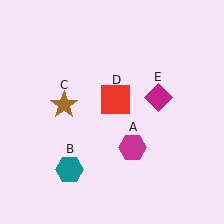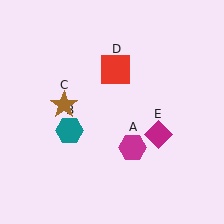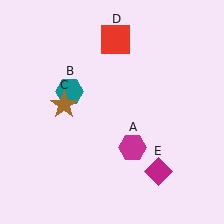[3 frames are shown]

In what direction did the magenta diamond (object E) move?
The magenta diamond (object E) moved down.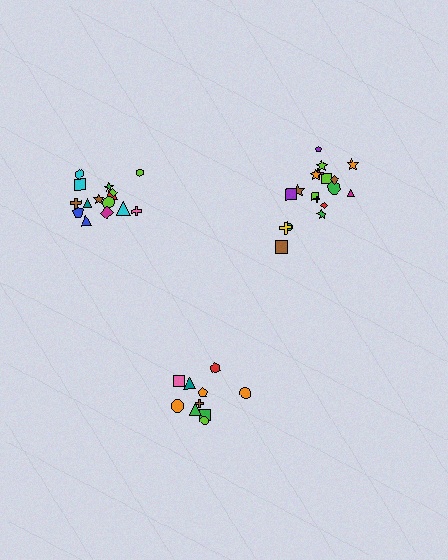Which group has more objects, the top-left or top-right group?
The top-right group.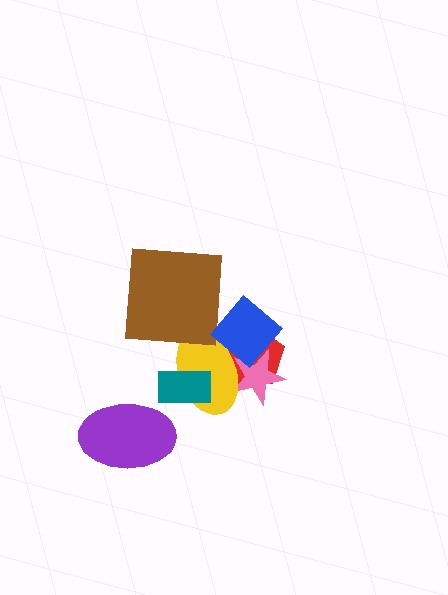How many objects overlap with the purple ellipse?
0 objects overlap with the purple ellipse.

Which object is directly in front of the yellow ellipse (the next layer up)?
The teal rectangle is directly in front of the yellow ellipse.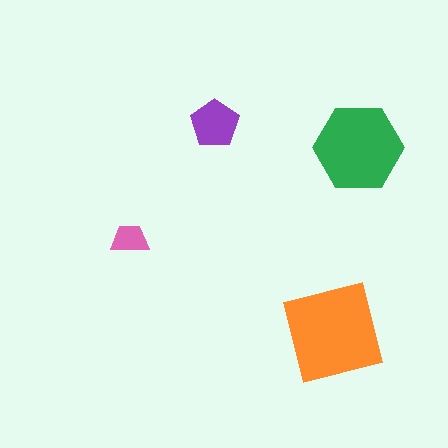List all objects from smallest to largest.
The pink trapezoid, the purple pentagon, the green hexagon, the orange square.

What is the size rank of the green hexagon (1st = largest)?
2nd.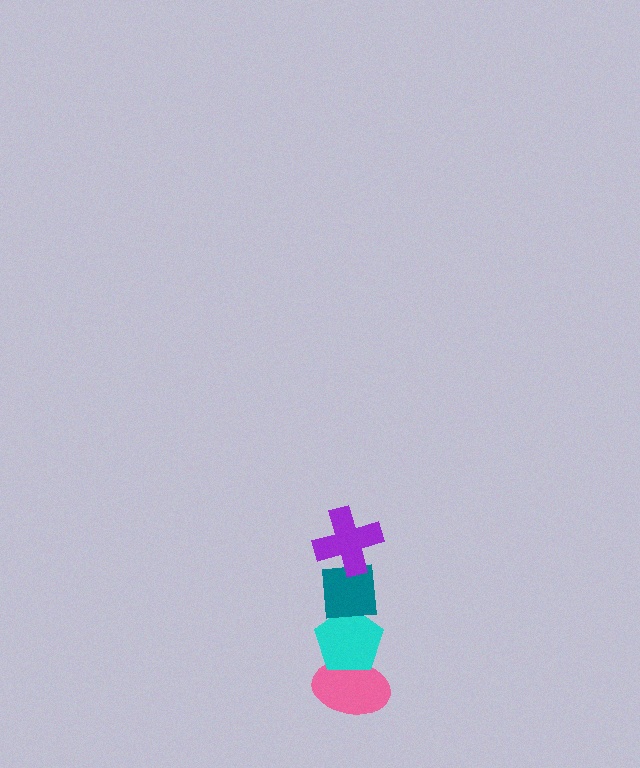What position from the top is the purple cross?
The purple cross is 1st from the top.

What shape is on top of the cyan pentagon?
The teal square is on top of the cyan pentagon.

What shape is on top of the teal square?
The purple cross is on top of the teal square.